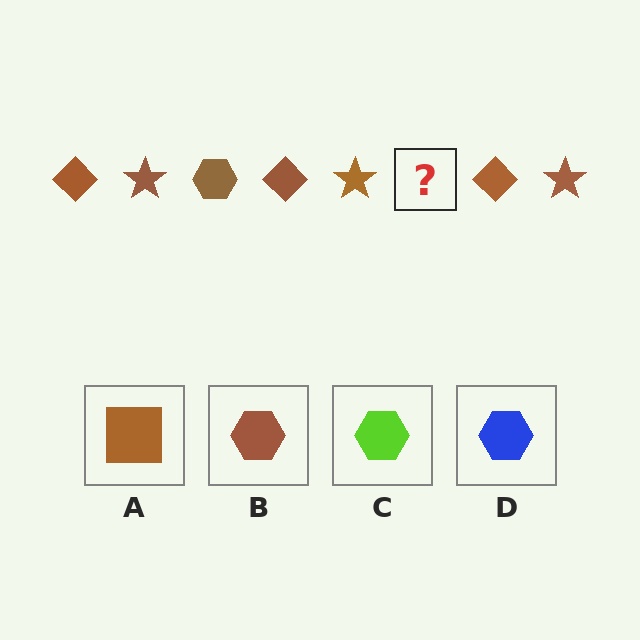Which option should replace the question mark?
Option B.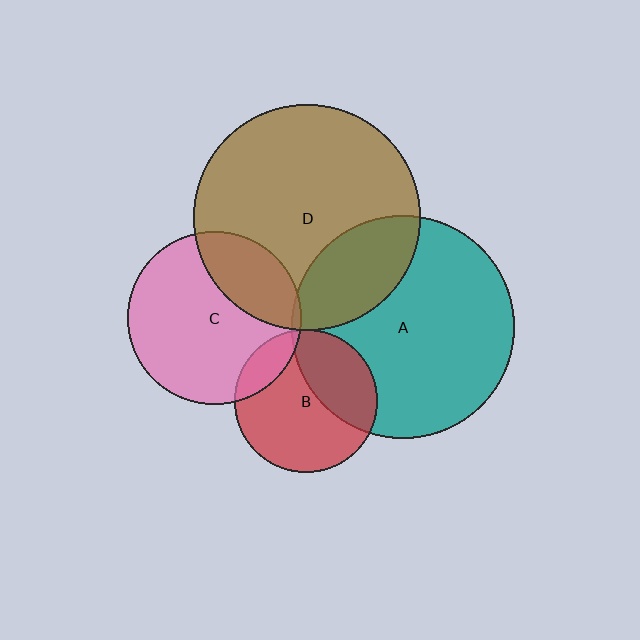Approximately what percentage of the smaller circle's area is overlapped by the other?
Approximately 25%.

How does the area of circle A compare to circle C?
Approximately 1.7 times.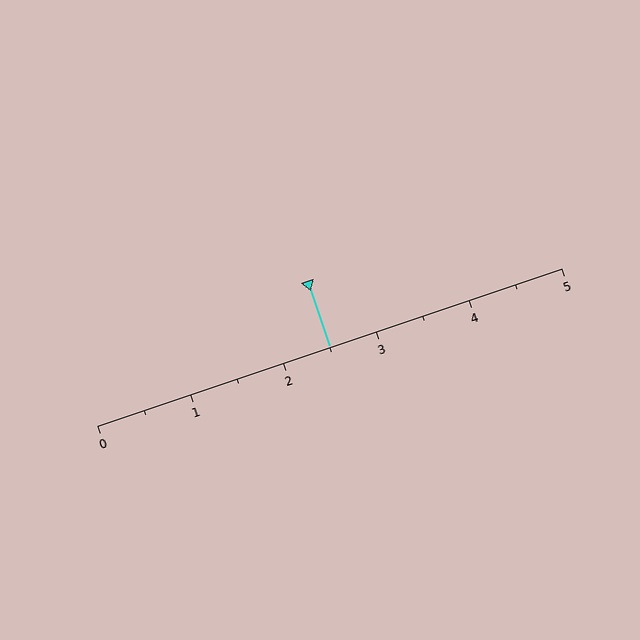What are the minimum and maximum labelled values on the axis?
The axis runs from 0 to 5.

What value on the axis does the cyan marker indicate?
The marker indicates approximately 2.5.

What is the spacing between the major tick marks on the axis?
The major ticks are spaced 1 apart.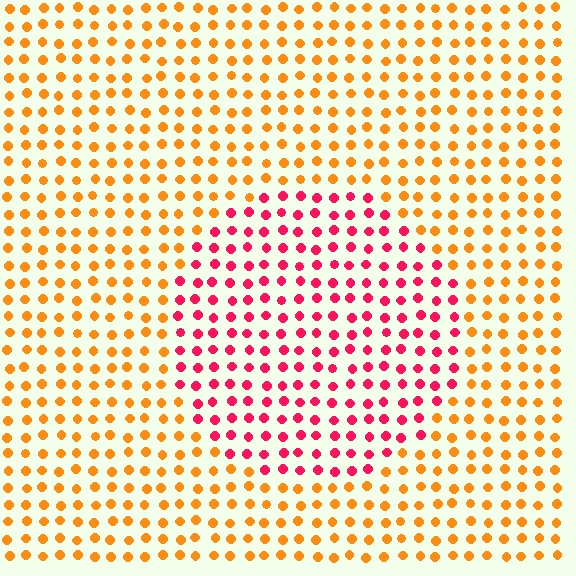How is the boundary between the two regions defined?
The boundary is defined purely by a slight shift in hue (about 50 degrees). Spacing, size, and orientation are identical on both sides.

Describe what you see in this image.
The image is filled with small orange elements in a uniform arrangement. A circle-shaped region is visible where the elements are tinted to a slightly different hue, forming a subtle color boundary.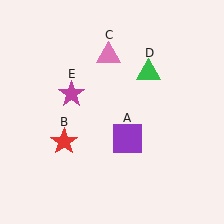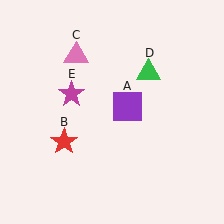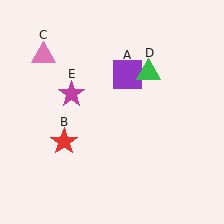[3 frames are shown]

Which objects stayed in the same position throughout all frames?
Red star (object B) and green triangle (object D) and magenta star (object E) remained stationary.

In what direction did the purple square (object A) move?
The purple square (object A) moved up.